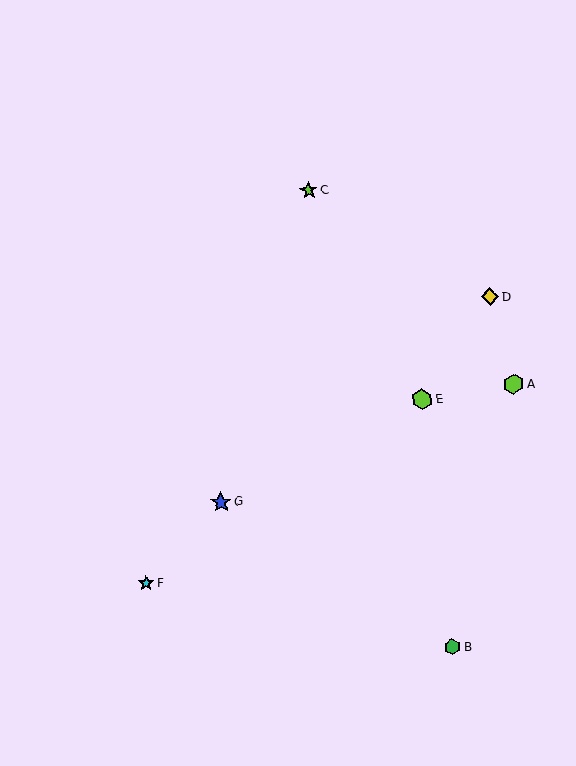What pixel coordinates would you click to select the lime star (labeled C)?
Click at (309, 191) to select the lime star C.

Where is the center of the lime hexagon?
The center of the lime hexagon is at (513, 384).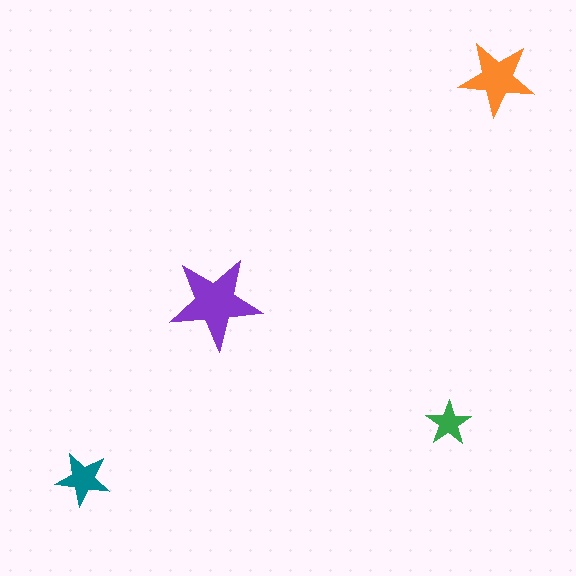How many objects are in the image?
There are 4 objects in the image.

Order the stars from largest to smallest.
the purple one, the orange one, the teal one, the green one.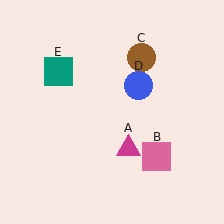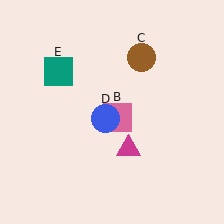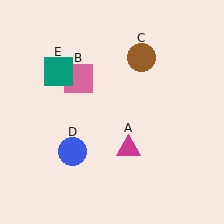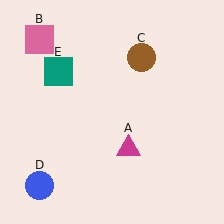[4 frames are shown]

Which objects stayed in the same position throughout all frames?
Magenta triangle (object A) and brown circle (object C) and teal square (object E) remained stationary.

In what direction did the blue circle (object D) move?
The blue circle (object D) moved down and to the left.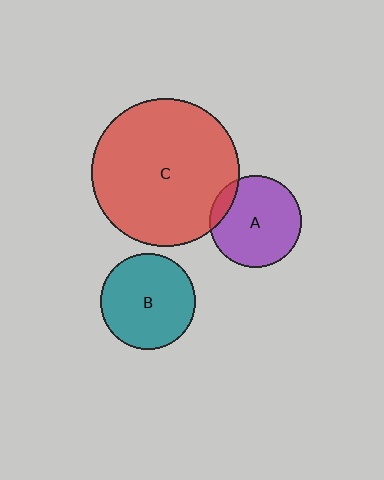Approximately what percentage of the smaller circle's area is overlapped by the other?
Approximately 10%.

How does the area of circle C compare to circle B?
Approximately 2.4 times.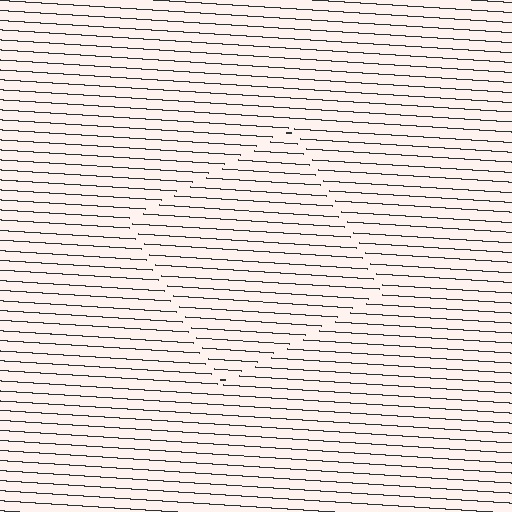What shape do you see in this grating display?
An illusory square. The interior of the shape contains the same grating, shifted by half a period — the contour is defined by the phase discontinuity where line-ends from the inner and outer gratings abut.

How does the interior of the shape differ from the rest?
The interior of the shape contains the same grating, shifted by half a period — the contour is defined by the phase discontinuity where line-ends from the inner and outer gratings abut.